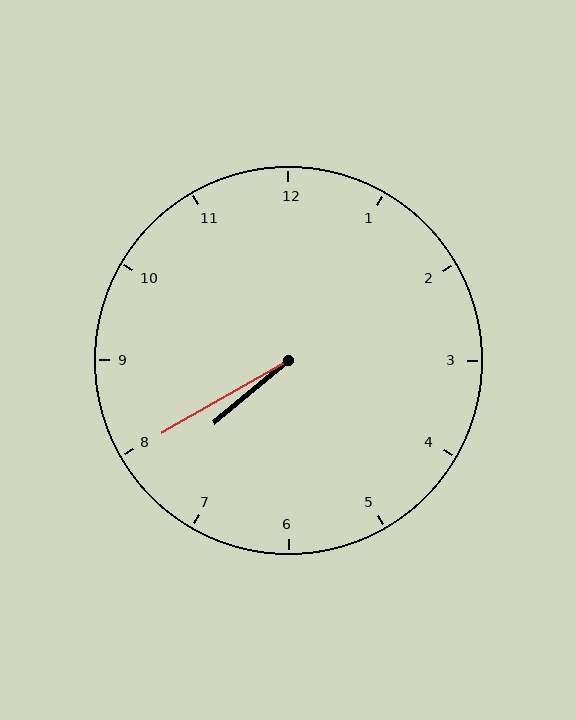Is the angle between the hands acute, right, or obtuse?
It is acute.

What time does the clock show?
7:40.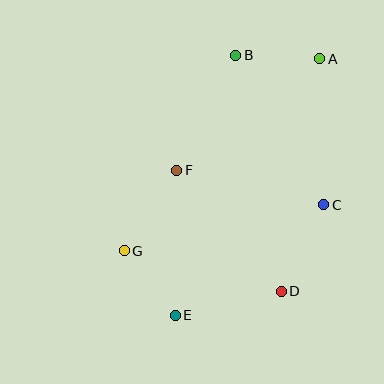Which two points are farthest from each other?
Points A and E are farthest from each other.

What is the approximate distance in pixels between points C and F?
The distance between C and F is approximately 151 pixels.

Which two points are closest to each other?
Points E and G are closest to each other.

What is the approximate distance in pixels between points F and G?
The distance between F and G is approximately 96 pixels.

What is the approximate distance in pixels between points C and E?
The distance between C and E is approximately 185 pixels.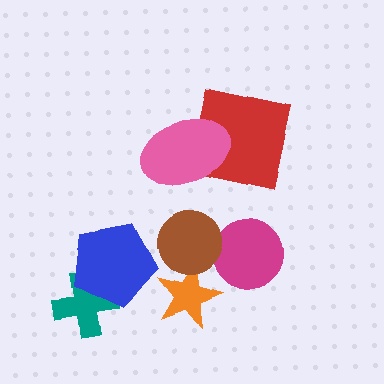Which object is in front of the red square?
The pink ellipse is in front of the red square.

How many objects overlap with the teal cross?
1 object overlaps with the teal cross.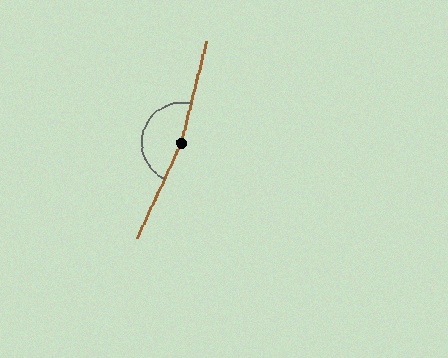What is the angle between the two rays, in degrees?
Approximately 169 degrees.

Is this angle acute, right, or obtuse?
It is obtuse.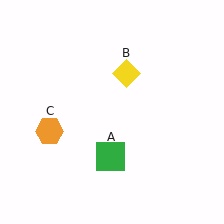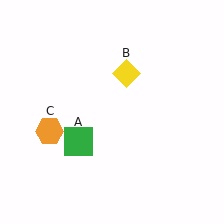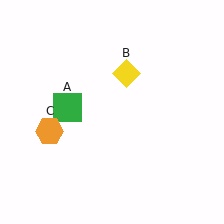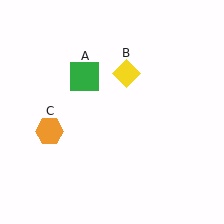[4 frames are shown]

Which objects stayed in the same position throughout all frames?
Yellow diamond (object B) and orange hexagon (object C) remained stationary.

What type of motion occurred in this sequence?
The green square (object A) rotated clockwise around the center of the scene.